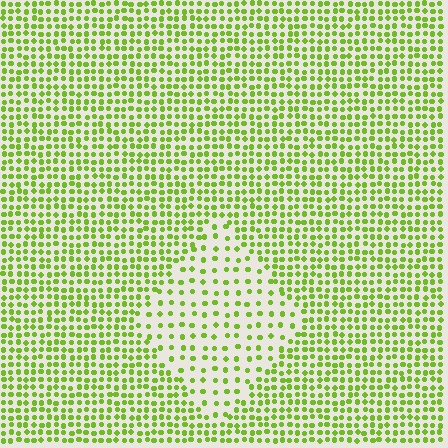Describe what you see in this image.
The image contains small lime elements arranged at two different densities. A diamond-shaped region is visible where the elements are less densely packed than the surrounding area.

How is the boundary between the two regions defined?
The boundary is defined by a change in element density (approximately 2.2x ratio). All elements are the same color, size, and shape.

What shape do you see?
I see a diamond.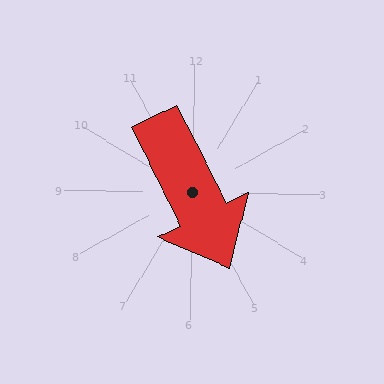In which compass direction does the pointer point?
Southeast.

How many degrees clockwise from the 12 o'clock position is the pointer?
Approximately 153 degrees.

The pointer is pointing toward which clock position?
Roughly 5 o'clock.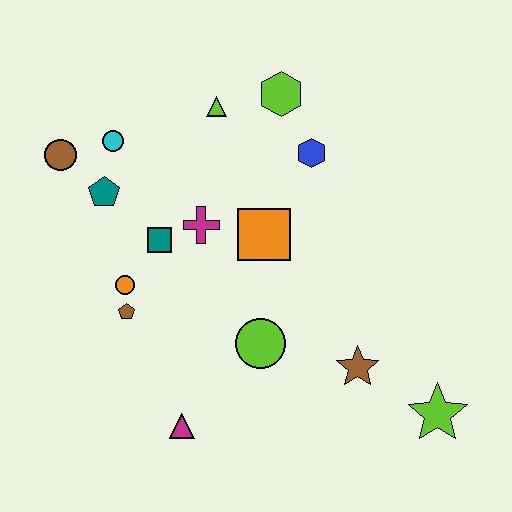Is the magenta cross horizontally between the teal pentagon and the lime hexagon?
Yes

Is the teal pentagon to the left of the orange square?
Yes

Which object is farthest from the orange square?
The lime star is farthest from the orange square.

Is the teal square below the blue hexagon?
Yes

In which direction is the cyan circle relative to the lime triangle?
The cyan circle is to the left of the lime triangle.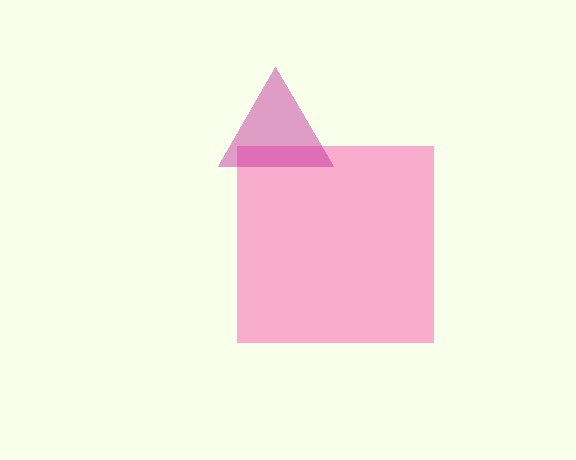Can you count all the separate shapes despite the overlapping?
Yes, there are 2 separate shapes.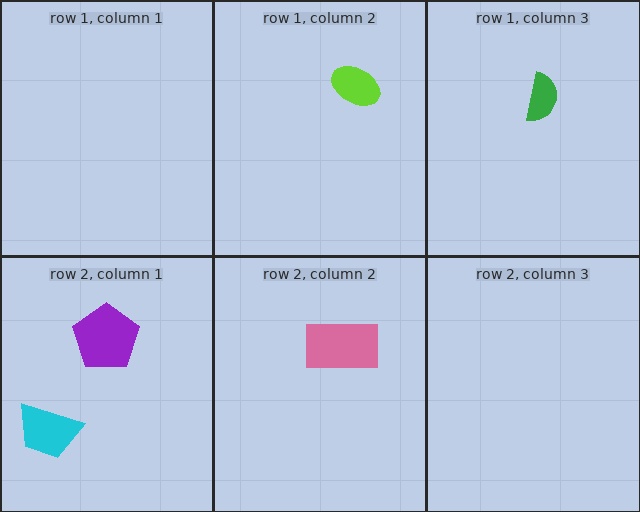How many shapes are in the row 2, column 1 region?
2.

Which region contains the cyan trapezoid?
The row 2, column 1 region.